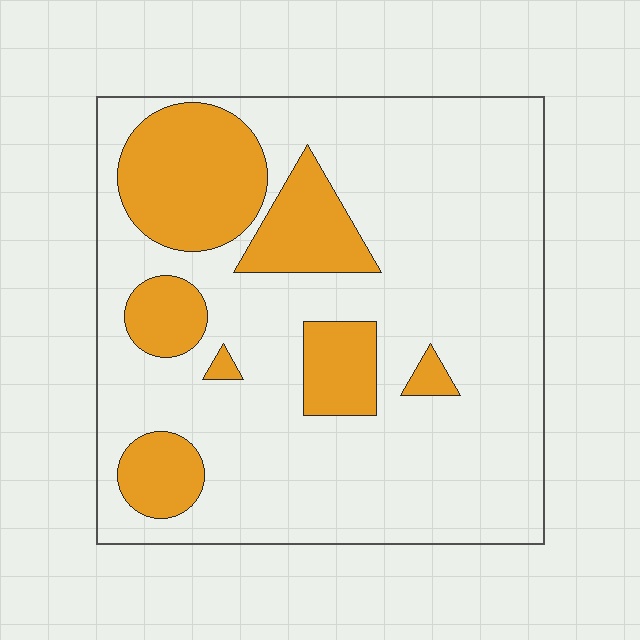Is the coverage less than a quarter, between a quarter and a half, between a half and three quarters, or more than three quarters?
Less than a quarter.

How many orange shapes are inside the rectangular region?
7.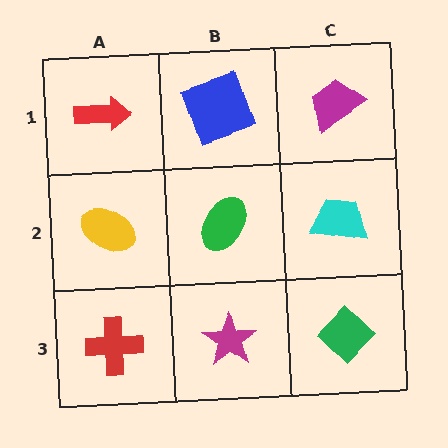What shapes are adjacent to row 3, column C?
A cyan trapezoid (row 2, column C), a magenta star (row 3, column B).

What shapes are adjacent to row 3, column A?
A yellow ellipse (row 2, column A), a magenta star (row 3, column B).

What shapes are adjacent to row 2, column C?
A magenta trapezoid (row 1, column C), a green diamond (row 3, column C), a green ellipse (row 2, column B).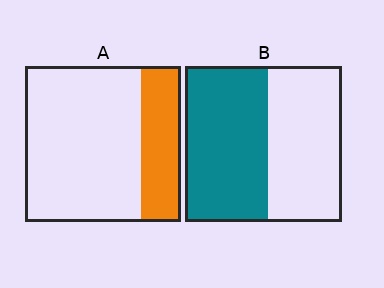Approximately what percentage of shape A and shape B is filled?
A is approximately 25% and B is approximately 55%.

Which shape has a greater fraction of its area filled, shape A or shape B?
Shape B.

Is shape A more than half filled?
No.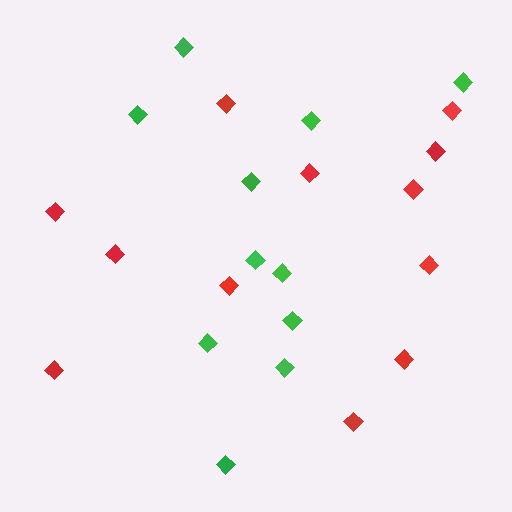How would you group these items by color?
There are 2 groups: one group of red diamonds (12) and one group of green diamonds (11).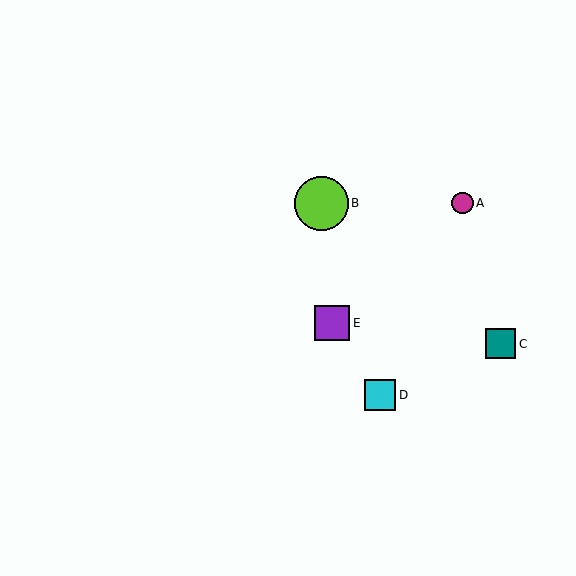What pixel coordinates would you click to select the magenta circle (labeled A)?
Click at (463, 203) to select the magenta circle A.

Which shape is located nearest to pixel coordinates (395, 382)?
The cyan square (labeled D) at (380, 395) is nearest to that location.